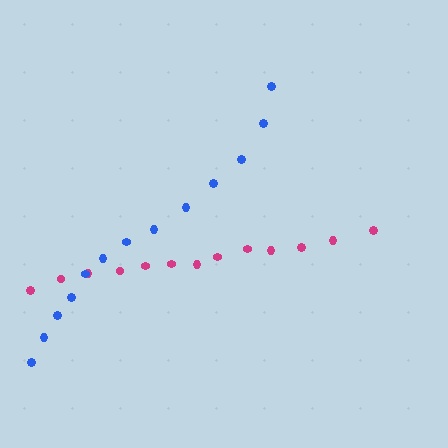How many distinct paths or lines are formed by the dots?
There are 2 distinct paths.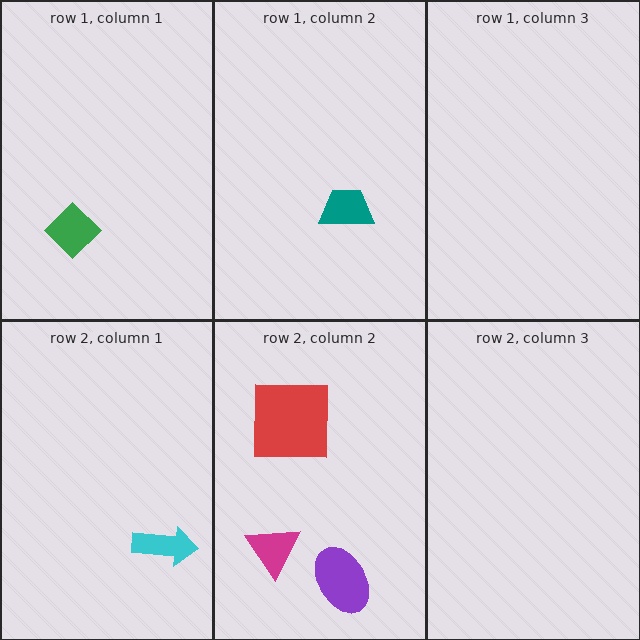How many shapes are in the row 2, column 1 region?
1.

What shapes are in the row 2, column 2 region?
The magenta triangle, the red square, the purple ellipse.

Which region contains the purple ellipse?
The row 2, column 2 region.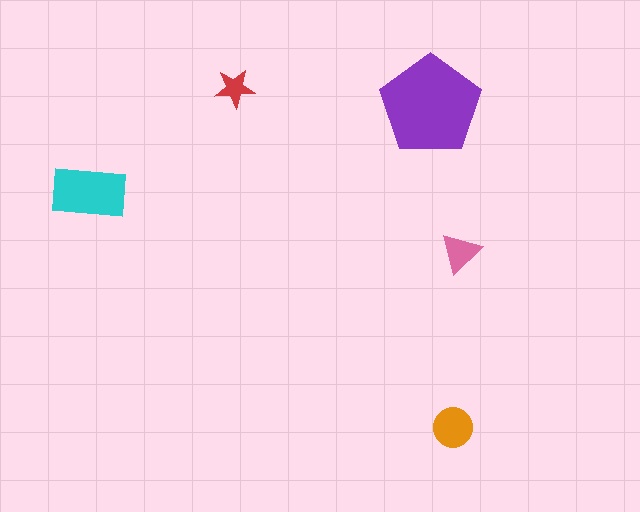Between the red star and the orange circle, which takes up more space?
The orange circle.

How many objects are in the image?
There are 5 objects in the image.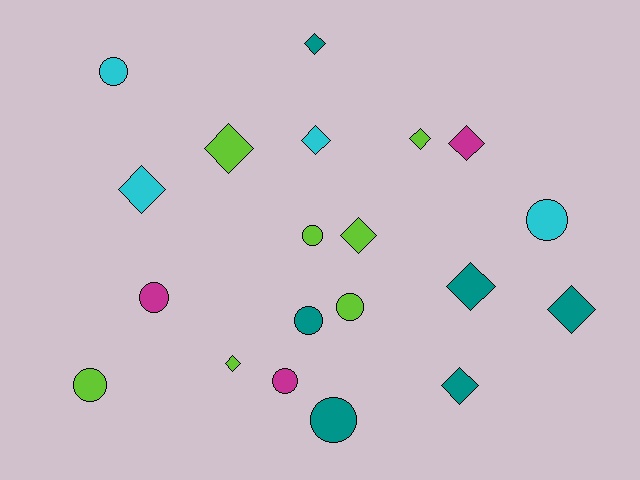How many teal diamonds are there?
There are 4 teal diamonds.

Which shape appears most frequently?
Diamond, with 11 objects.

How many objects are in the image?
There are 20 objects.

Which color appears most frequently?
Lime, with 7 objects.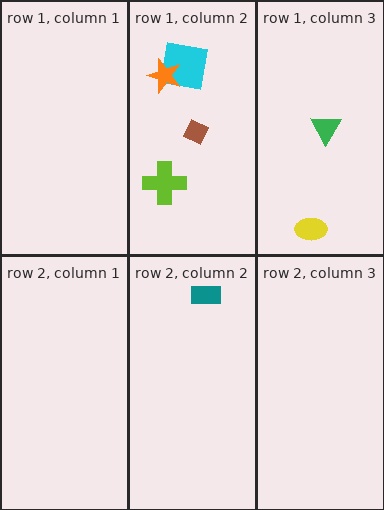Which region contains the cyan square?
The row 1, column 2 region.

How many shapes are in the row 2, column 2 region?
1.